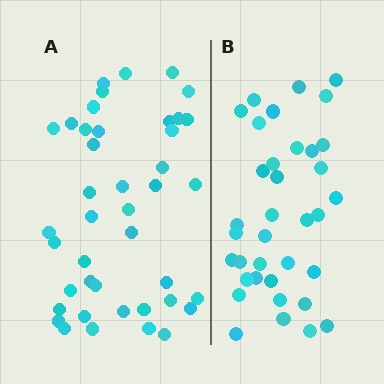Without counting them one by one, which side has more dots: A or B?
Region A (the left region) has more dots.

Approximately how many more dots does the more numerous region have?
Region A has about 6 more dots than region B.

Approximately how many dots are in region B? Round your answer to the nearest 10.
About 40 dots. (The exact count is 36, which rounds to 40.)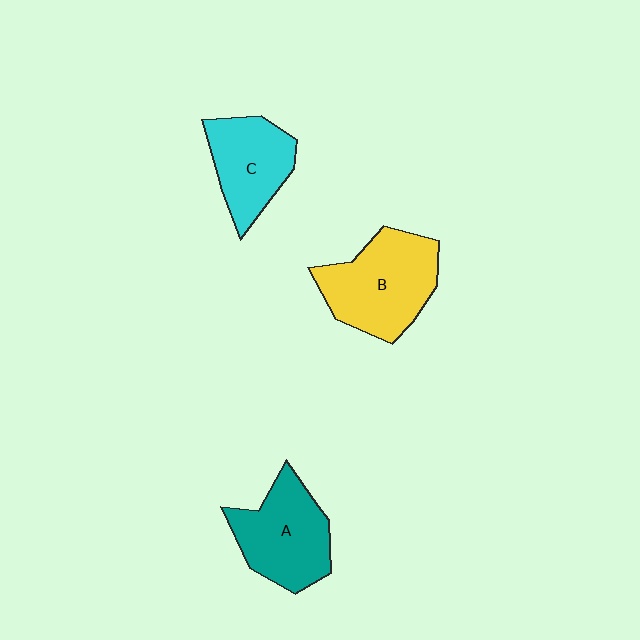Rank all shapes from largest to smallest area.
From largest to smallest: B (yellow), A (teal), C (cyan).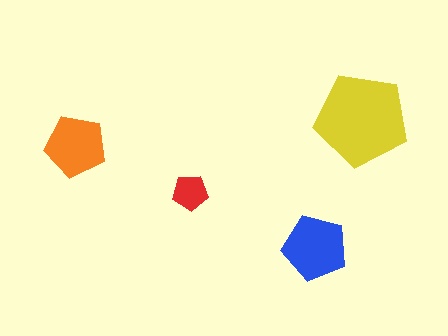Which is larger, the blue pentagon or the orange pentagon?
The blue one.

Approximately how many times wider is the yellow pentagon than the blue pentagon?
About 1.5 times wider.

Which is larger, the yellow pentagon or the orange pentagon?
The yellow one.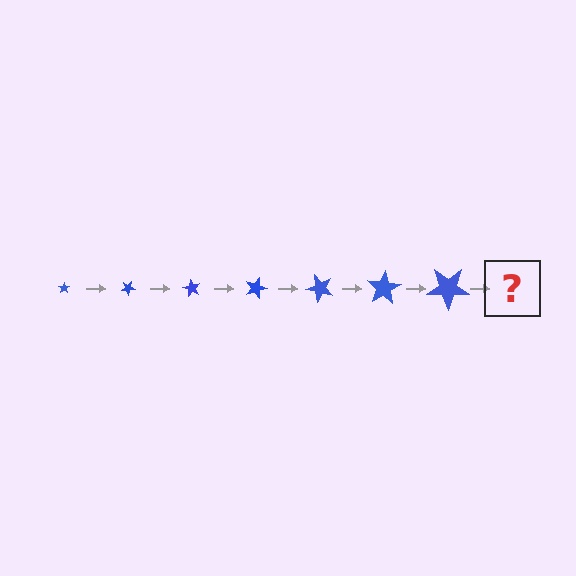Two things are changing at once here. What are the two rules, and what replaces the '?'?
The two rules are that the star grows larger each step and it rotates 30 degrees each step. The '?' should be a star, larger than the previous one and rotated 210 degrees from the start.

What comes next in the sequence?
The next element should be a star, larger than the previous one and rotated 210 degrees from the start.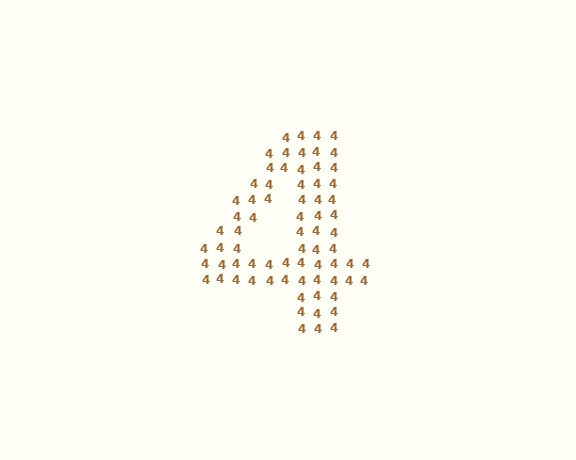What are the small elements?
The small elements are digit 4's.